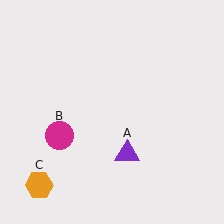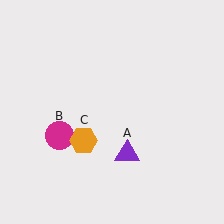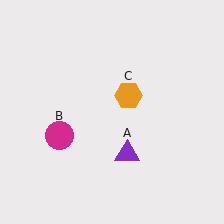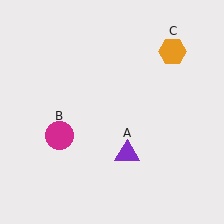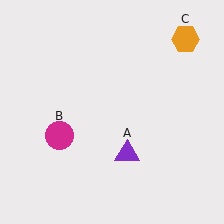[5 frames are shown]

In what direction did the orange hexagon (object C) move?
The orange hexagon (object C) moved up and to the right.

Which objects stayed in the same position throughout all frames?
Purple triangle (object A) and magenta circle (object B) remained stationary.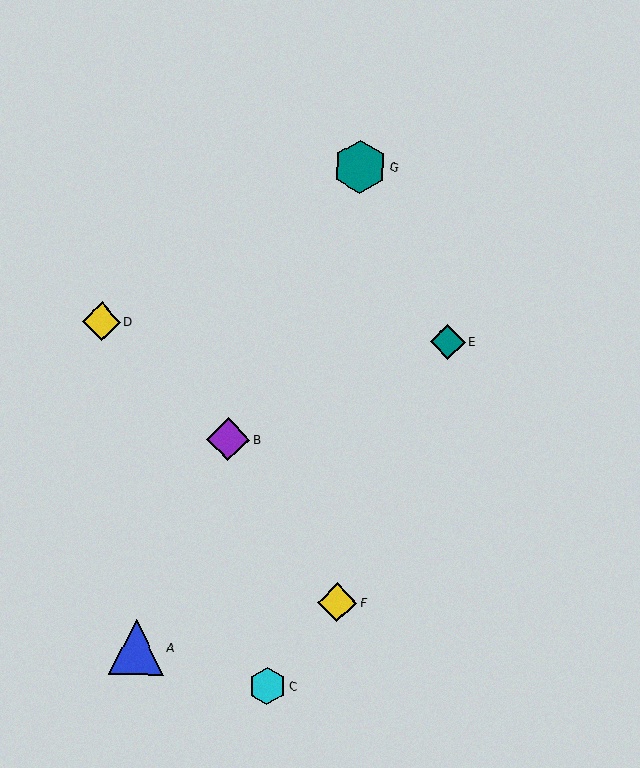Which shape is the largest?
The blue triangle (labeled A) is the largest.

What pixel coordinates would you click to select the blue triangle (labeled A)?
Click at (136, 647) to select the blue triangle A.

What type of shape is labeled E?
Shape E is a teal diamond.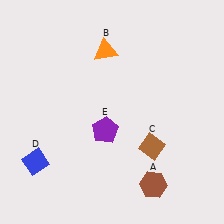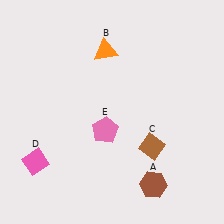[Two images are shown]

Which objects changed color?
D changed from blue to pink. E changed from purple to pink.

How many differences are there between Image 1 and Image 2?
There are 2 differences between the two images.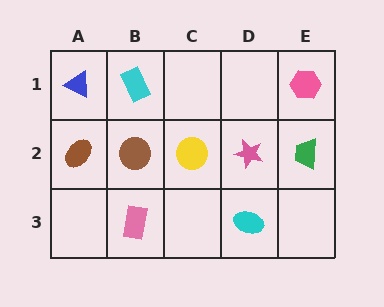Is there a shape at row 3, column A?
No, that cell is empty.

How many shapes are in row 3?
2 shapes.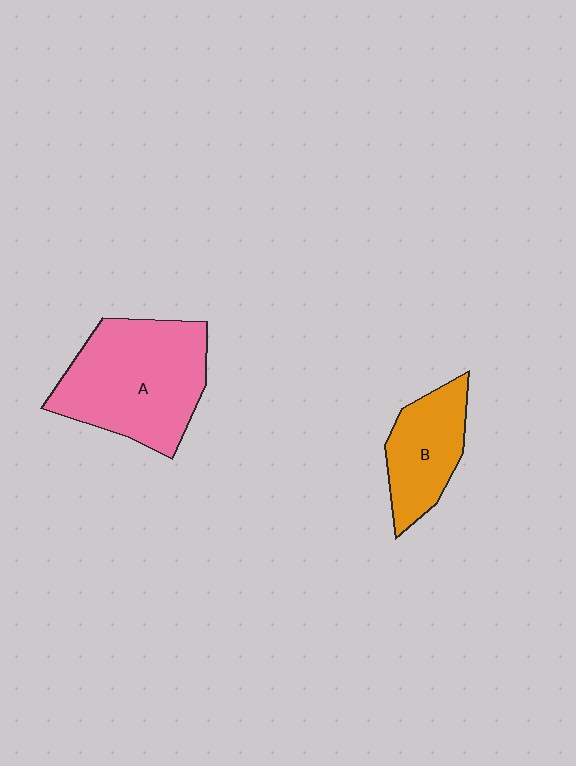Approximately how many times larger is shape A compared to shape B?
Approximately 1.8 times.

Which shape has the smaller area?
Shape B (orange).